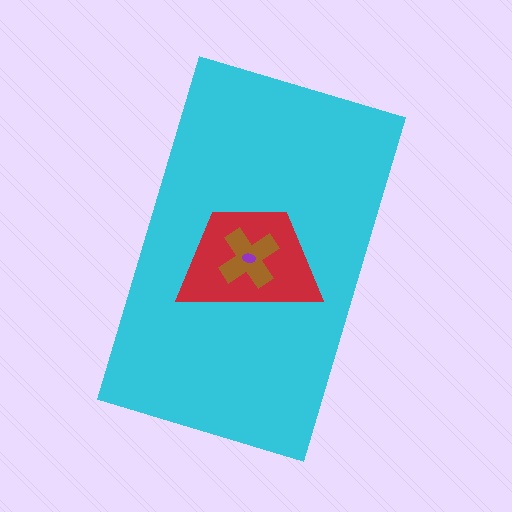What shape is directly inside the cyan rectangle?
The red trapezoid.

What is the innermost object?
The purple ellipse.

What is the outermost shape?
The cyan rectangle.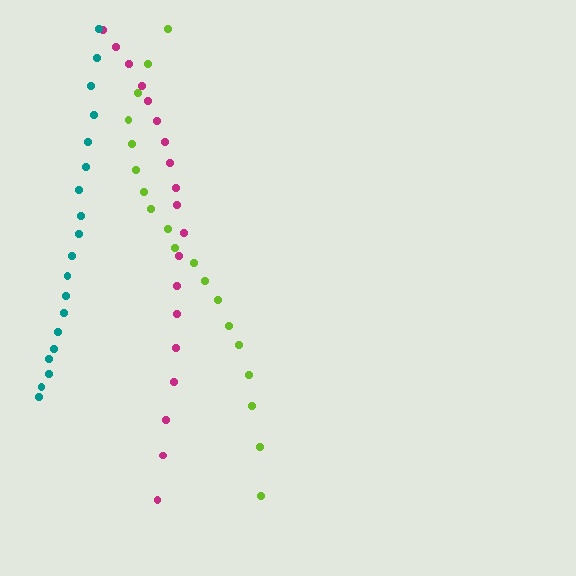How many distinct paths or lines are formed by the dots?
There are 3 distinct paths.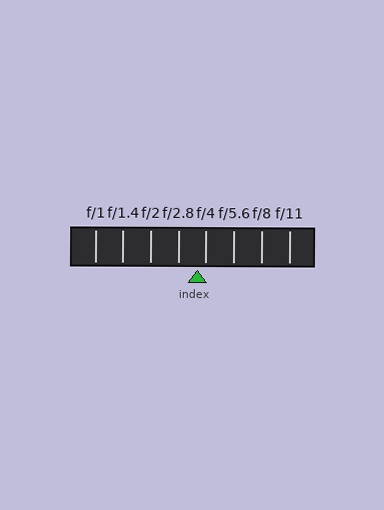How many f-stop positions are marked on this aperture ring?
There are 8 f-stop positions marked.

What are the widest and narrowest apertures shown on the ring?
The widest aperture shown is f/1 and the narrowest is f/11.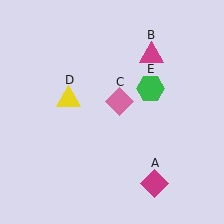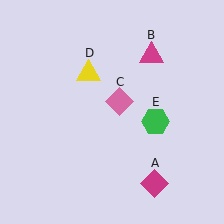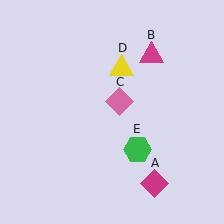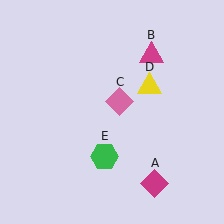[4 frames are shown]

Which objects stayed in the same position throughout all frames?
Magenta diamond (object A) and magenta triangle (object B) and pink diamond (object C) remained stationary.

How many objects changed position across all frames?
2 objects changed position: yellow triangle (object D), green hexagon (object E).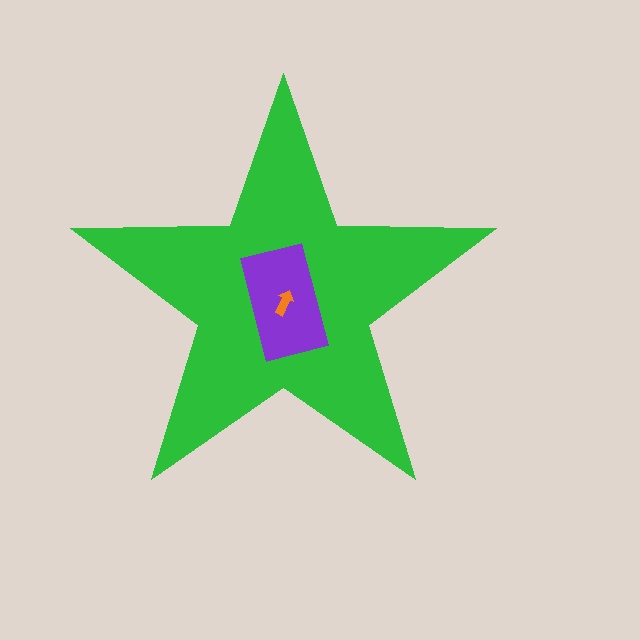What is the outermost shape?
The green star.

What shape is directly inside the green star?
The purple rectangle.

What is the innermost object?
The orange arrow.